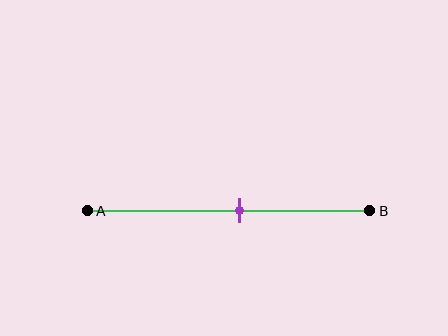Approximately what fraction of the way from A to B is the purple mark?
The purple mark is approximately 55% of the way from A to B.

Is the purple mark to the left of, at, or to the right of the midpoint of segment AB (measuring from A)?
The purple mark is to the right of the midpoint of segment AB.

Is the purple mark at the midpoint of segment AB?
No, the mark is at about 55% from A, not at the 50% midpoint.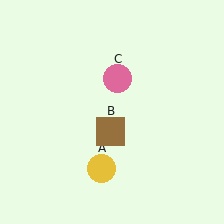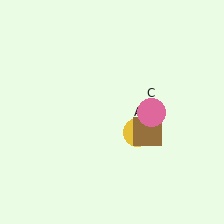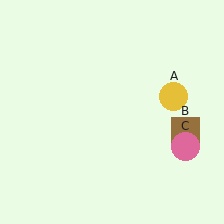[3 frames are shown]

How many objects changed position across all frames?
3 objects changed position: yellow circle (object A), brown square (object B), pink circle (object C).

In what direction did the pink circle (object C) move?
The pink circle (object C) moved down and to the right.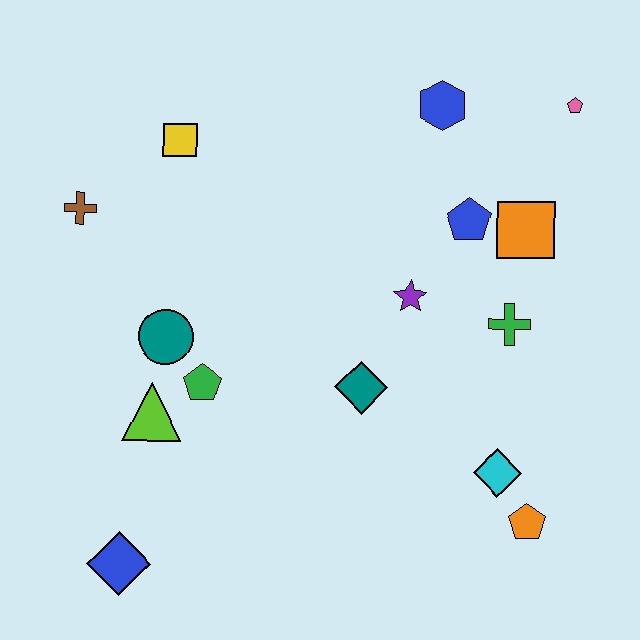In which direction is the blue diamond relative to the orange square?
The blue diamond is to the left of the orange square.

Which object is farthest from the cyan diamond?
The brown cross is farthest from the cyan diamond.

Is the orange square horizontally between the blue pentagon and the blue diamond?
No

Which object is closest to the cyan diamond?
The orange pentagon is closest to the cyan diamond.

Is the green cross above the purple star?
No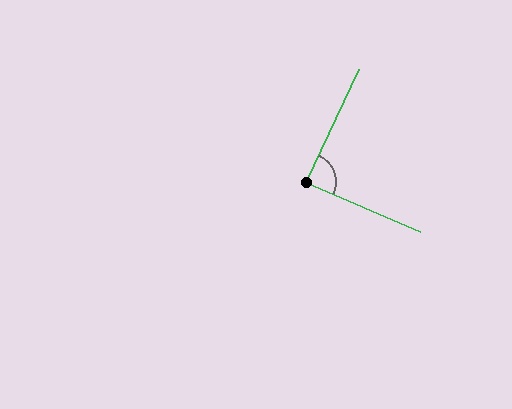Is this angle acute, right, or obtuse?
It is approximately a right angle.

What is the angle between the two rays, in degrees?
Approximately 88 degrees.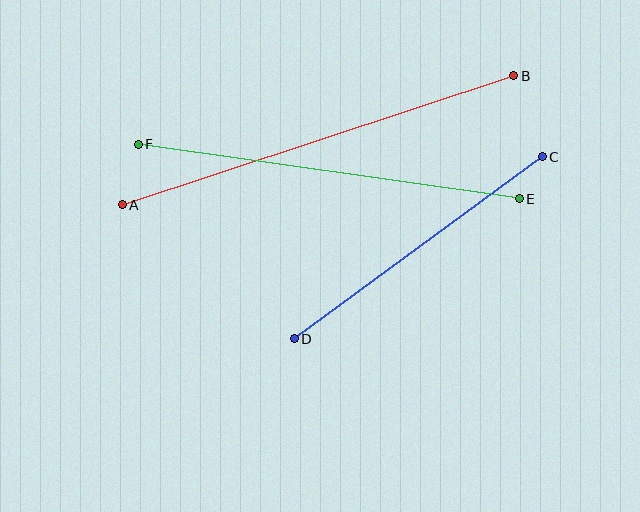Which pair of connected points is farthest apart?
Points A and B are farthest apart.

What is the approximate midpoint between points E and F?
The midpoint is at approximately (329, 171) pixels.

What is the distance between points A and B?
The distance is approximately 412 pixels.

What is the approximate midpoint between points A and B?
The midpoint is at approximately (318, 140) pixels.